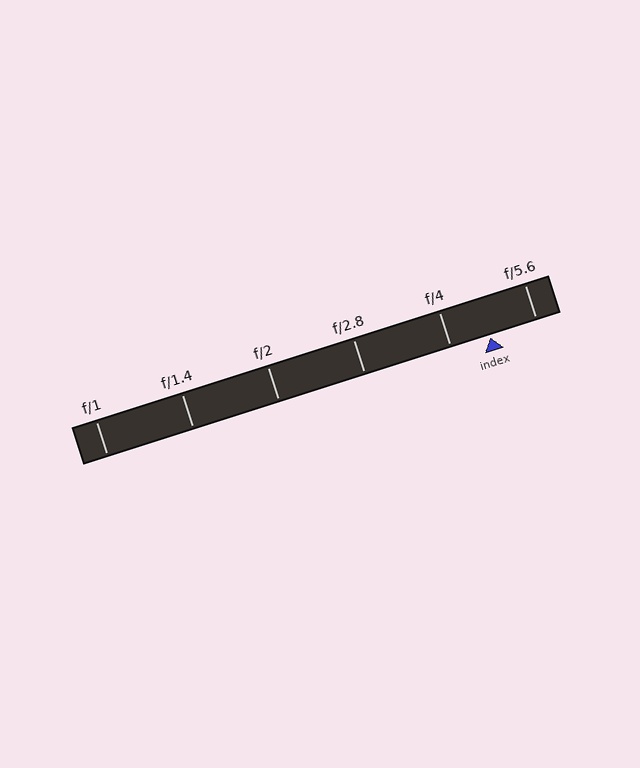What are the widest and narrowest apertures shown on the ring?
The widest aperture shown is f/1 and the narrowest is f/5.6.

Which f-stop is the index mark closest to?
The index mark is closest to f/4.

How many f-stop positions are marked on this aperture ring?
There are 6 f-stop positions marked.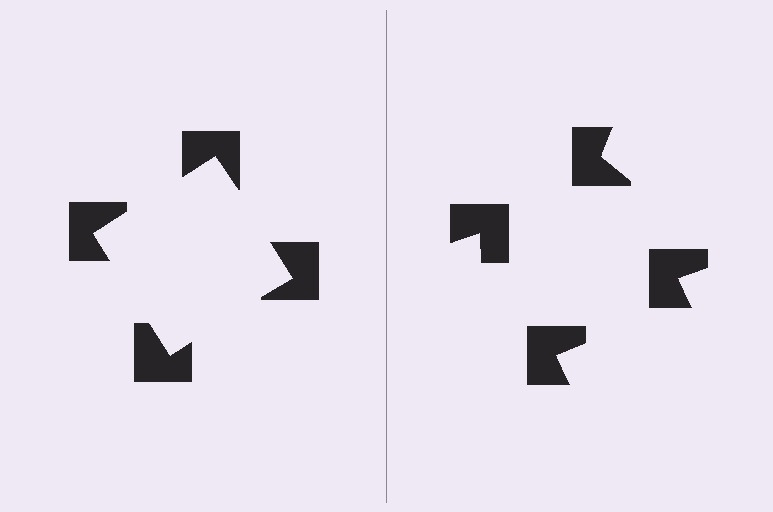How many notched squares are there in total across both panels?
8 — 4 on each side.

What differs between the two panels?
The notched squares are positioned identically on both sides; only the wedge orientations differ. On the left they align to a square; on the right they are misaligned.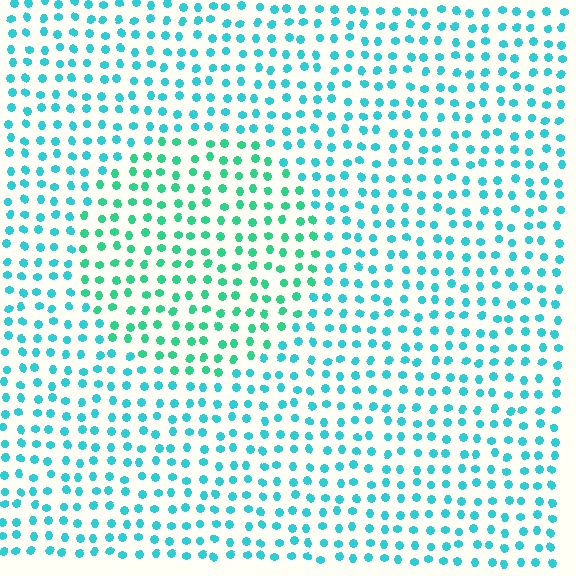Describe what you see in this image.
The image is filled with small cyan elements in a uniform arrangement. A circle-shaped region is visible where the elements are tinted to a slightly different hue, forming a subtle color boundary.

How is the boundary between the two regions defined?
The boundary is defined purely by a slight shift in hue (about 29 degrees). Spacing, size, and orientation are identical on both sides.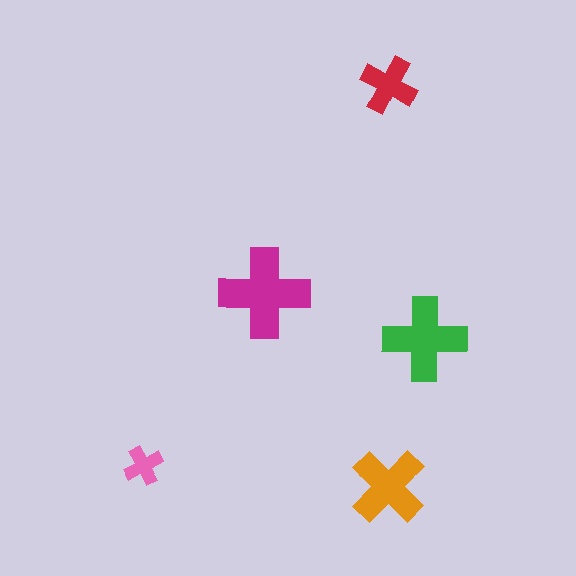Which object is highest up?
The red cross is topmost.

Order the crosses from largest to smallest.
the magenta one, the green one, the orange one, the red one, the pink one.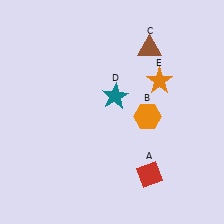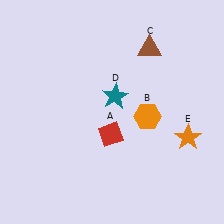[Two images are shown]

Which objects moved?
The objects that moved are: the red diamond (A), the orange star (E).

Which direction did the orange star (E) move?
The orange star (E) moved down.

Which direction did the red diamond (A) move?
The red diamond (A) moved up.